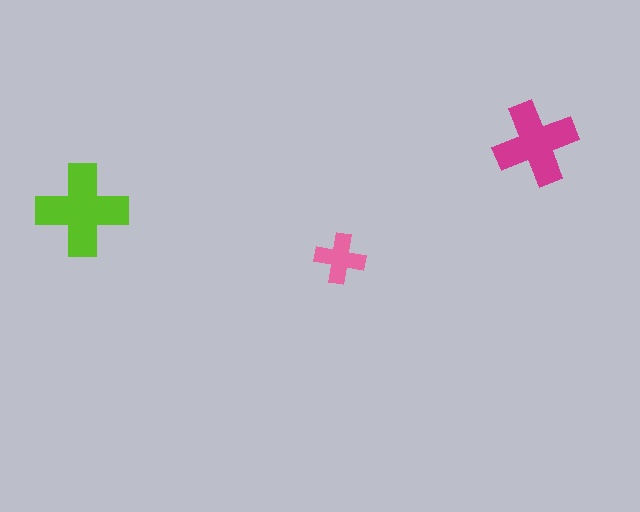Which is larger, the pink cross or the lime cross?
The lime one.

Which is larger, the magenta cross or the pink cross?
The magenta one.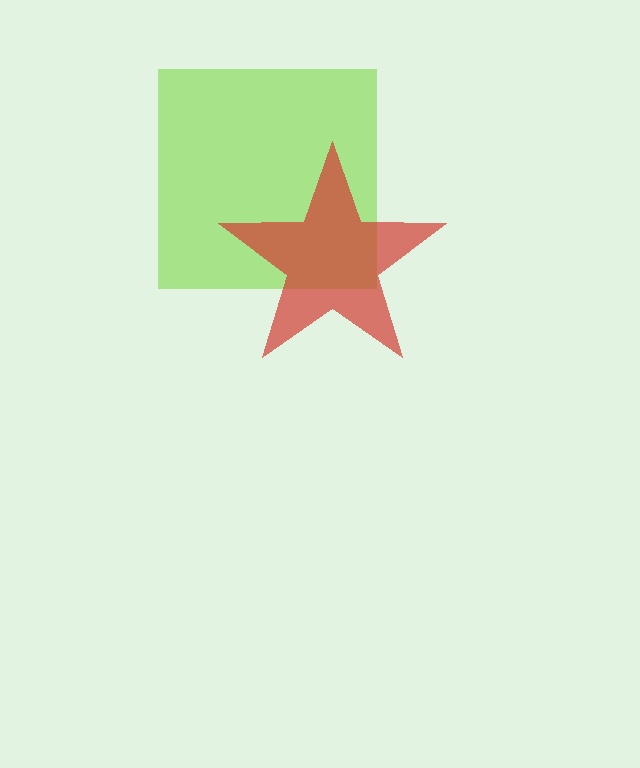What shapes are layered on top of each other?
The layered shapes are: a lime square, a red star.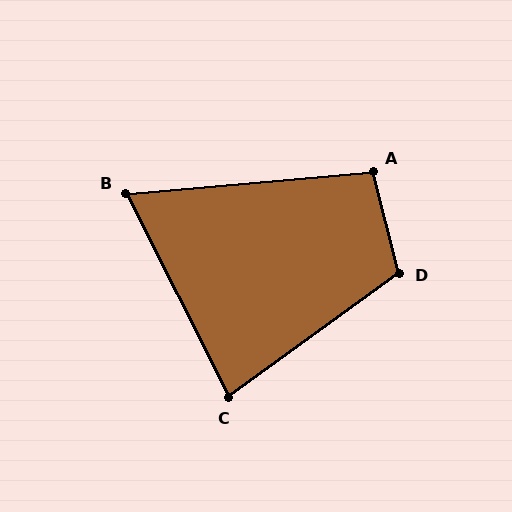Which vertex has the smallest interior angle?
B, at approximately 68 degrees.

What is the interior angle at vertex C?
Approximately 81 degrees (acute).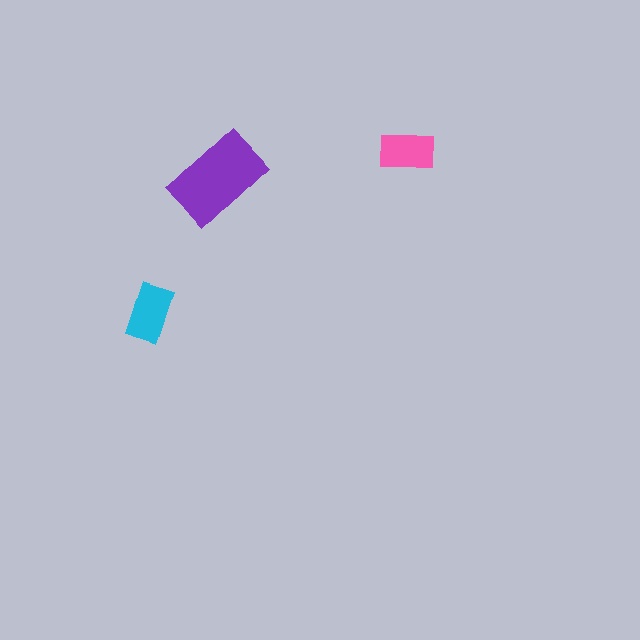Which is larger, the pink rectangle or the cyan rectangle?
The cyan one.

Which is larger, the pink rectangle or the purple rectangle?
The purple one.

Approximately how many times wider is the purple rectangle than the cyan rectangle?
About 1.5 times wider.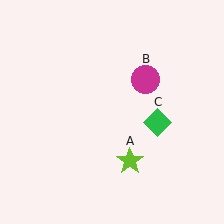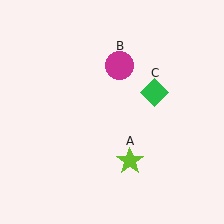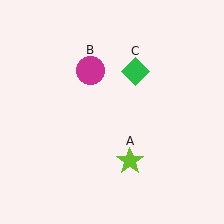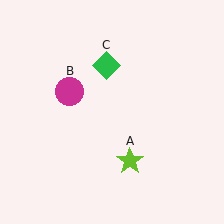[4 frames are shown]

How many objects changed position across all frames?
2 objects changed position: magenta circle (object B), green diamond (object C).